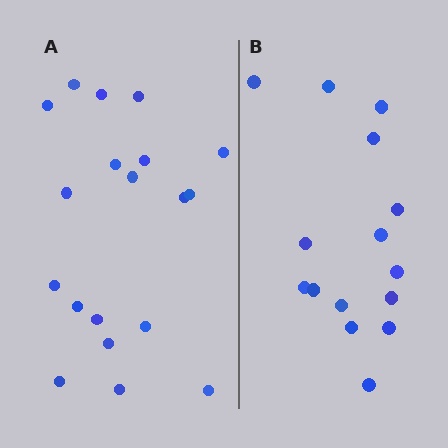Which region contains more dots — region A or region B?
Region A (the left region) has more dots.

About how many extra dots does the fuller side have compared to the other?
Region A has about 4 more dots than region B.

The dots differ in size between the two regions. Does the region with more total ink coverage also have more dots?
No. Region B has more total ink coverage because its dots are larger, but region A actually contains more individual dots. Total area can be misleading — the number of items is what matters here.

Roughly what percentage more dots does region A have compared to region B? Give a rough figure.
About 25% more.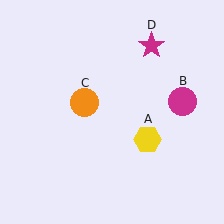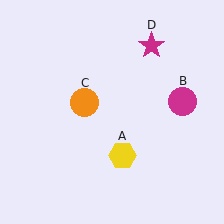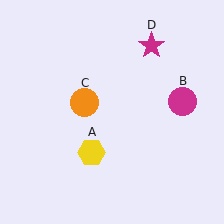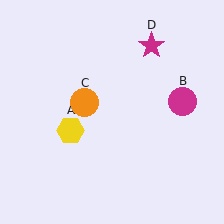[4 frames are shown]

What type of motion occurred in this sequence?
The yellow hexagon (object A) rotated clockwise around the center of the scene.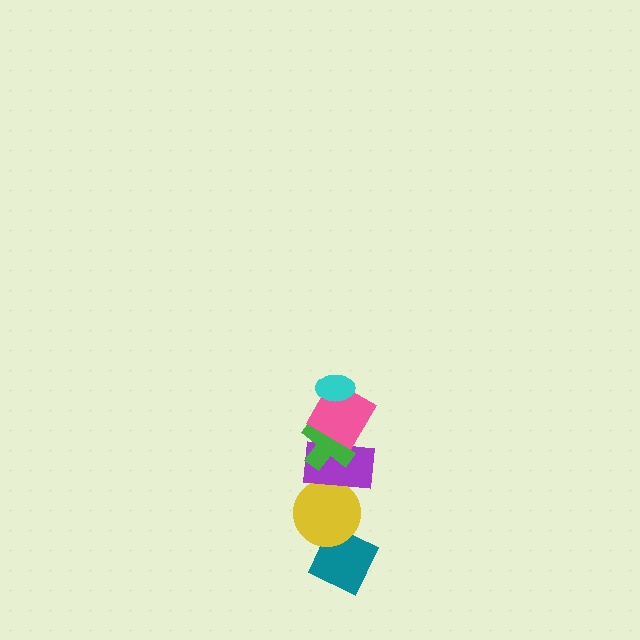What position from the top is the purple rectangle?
The purple rectangle is 4th from the top.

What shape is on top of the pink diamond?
The cyan ellipse is on top of the pink diamond.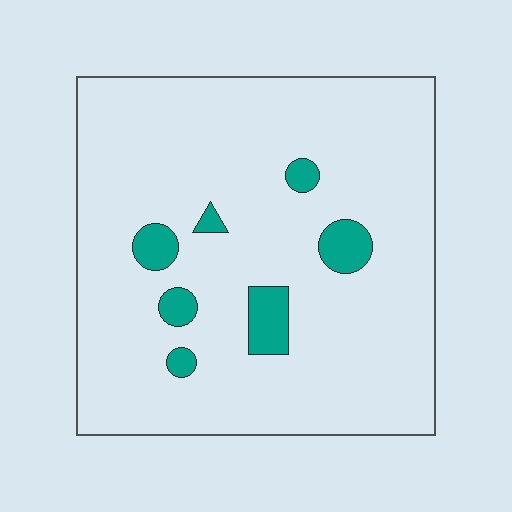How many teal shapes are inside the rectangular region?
7.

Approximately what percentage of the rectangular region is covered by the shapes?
Approximately 10%.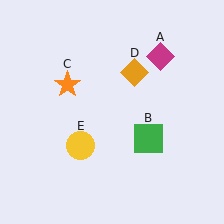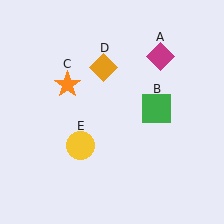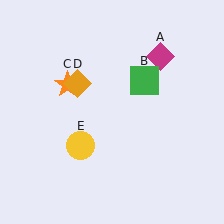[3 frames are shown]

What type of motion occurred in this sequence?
The green square (object B), orange diamond (object D) rotated counterclockwise around the center of the scene.